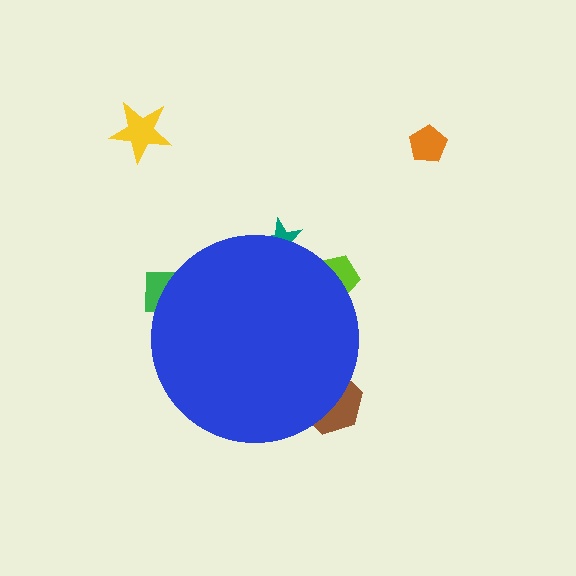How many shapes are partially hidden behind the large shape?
4 shapes are partially hidden.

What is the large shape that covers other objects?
A blue circle.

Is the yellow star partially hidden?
No, the yellow star is fully visible.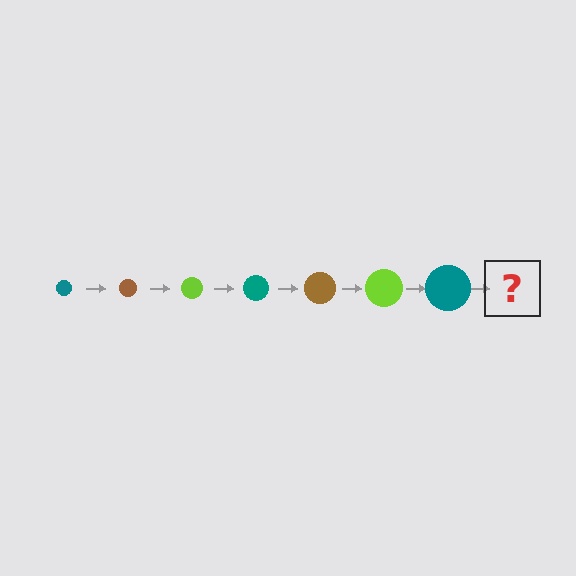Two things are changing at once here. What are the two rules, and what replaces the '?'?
The two rules are that the circle grows larger each step and the color cycles through teal, brown, and lime. The '?' should be a brown circle, larger than the previous one.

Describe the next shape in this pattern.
It should be a brown circle, larger than the previous one.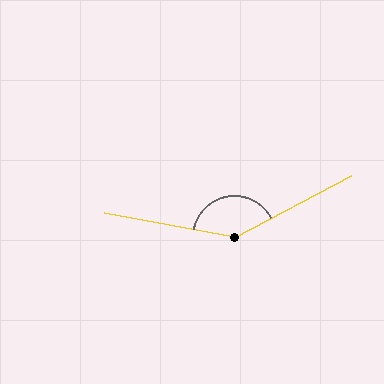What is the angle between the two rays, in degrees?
Approximately 142 degrees.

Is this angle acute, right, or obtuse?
It is obtuse.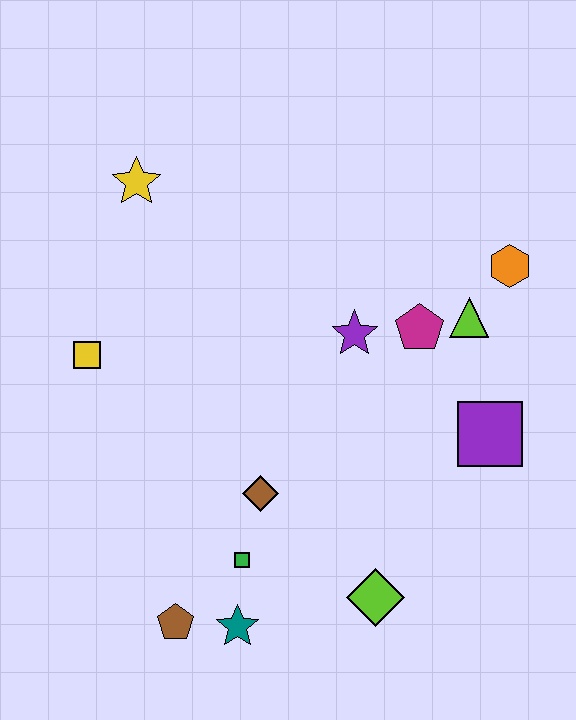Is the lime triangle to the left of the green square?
No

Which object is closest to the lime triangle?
The magenta pentagon is closest to the lime triangle.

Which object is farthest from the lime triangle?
The brown pentagon is farthest from the lime triangle.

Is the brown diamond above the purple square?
No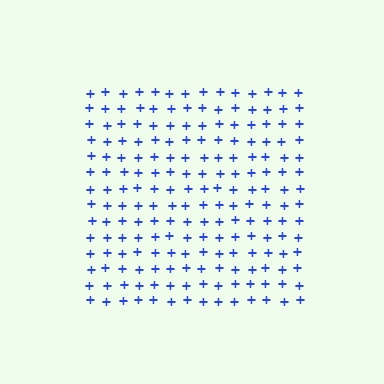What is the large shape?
The large shape is a square.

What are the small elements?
The small elements are plus signs.